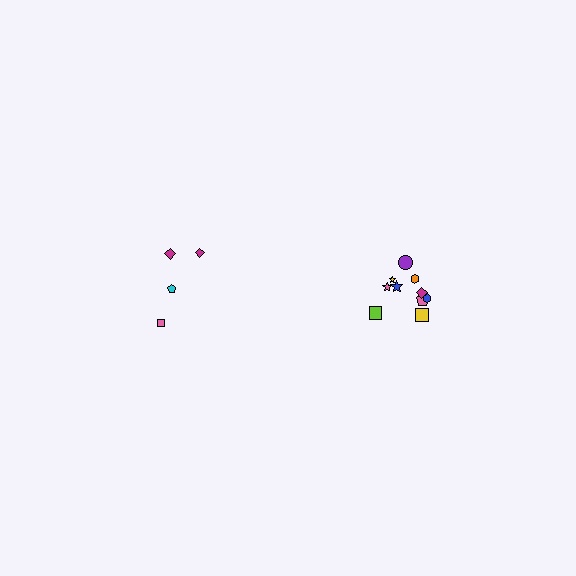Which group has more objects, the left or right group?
The right group.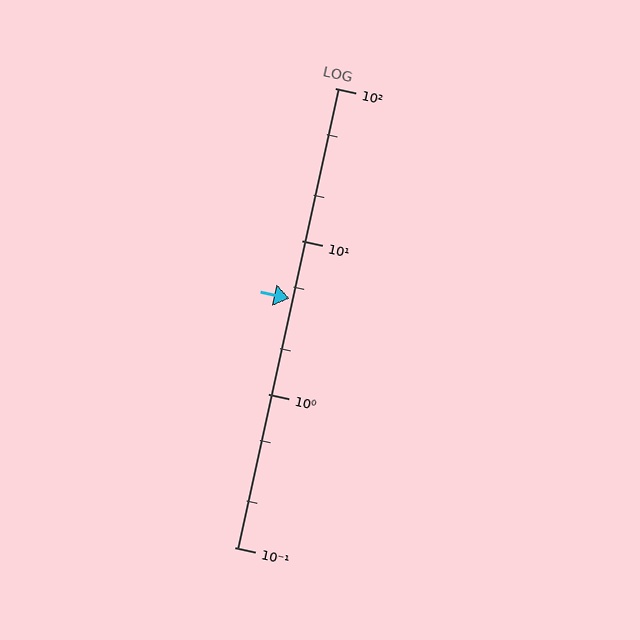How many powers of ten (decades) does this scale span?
The scale spans 3 decades, from 0.1 to 100.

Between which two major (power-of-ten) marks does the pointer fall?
The pointer is between 1 and 10.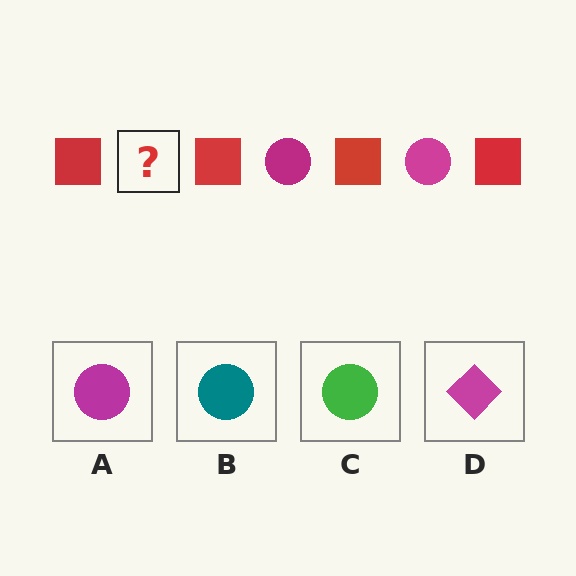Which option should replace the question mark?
Option A.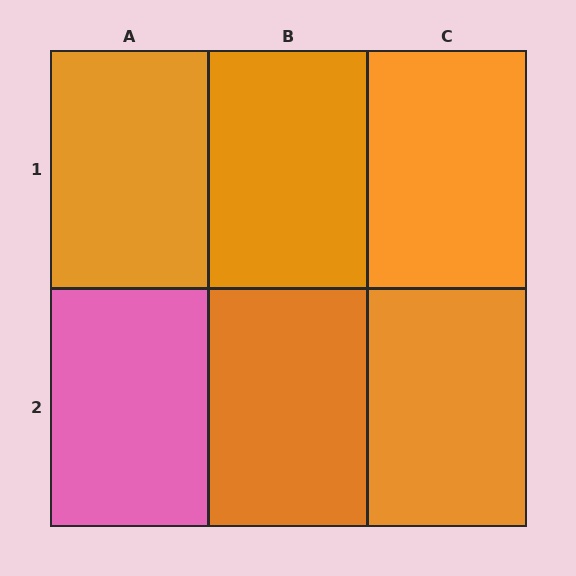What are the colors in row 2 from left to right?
Pink, orange, orange.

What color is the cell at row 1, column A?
Orange.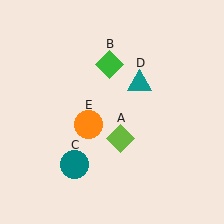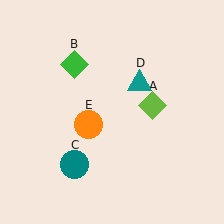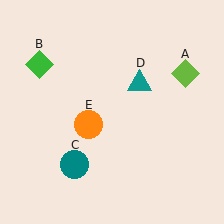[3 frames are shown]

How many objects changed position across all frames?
2 objects changed position: lime diamond (object A), green diamond (object B).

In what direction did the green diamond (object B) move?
The green diamond (object B) moved left.